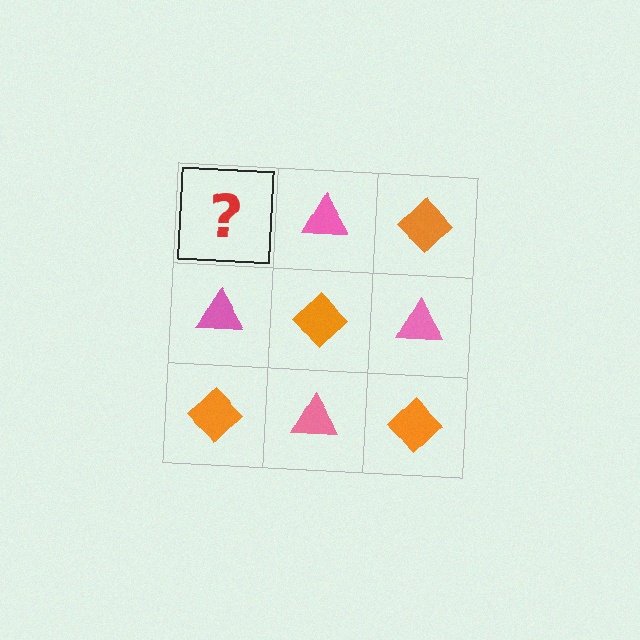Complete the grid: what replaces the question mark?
The question mark should be replaced with an orange diamond.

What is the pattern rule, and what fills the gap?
The rule is that it alternates orange diamond and pink triangle in a checkerboard pattern. The gap should be filled with an orange diamond.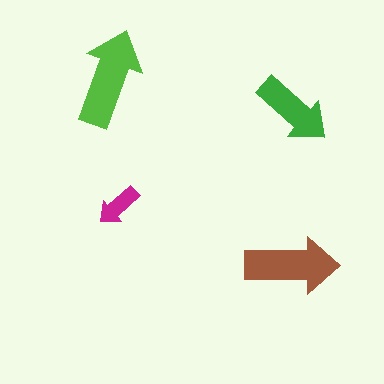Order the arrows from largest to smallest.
the lime one, the brown one, the green one, the magenta one.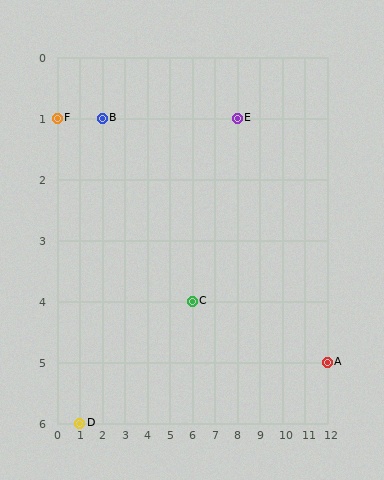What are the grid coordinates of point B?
Point B is at grid coordinates (2, 1).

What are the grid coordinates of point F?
Point F is at grid coordinates (0, 1).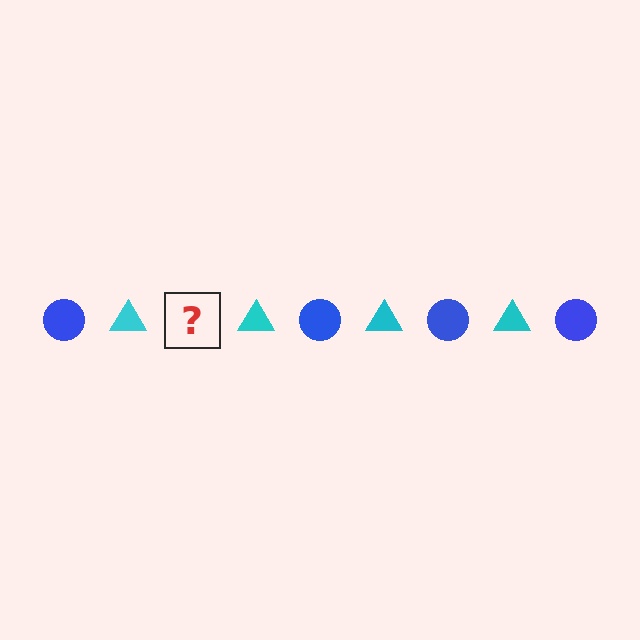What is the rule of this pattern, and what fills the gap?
The rule is that the pattern alternates between blue circle and cyan triangle. The gap should be filled with a blue circle.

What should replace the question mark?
The question mark should be replaced with a blue circle.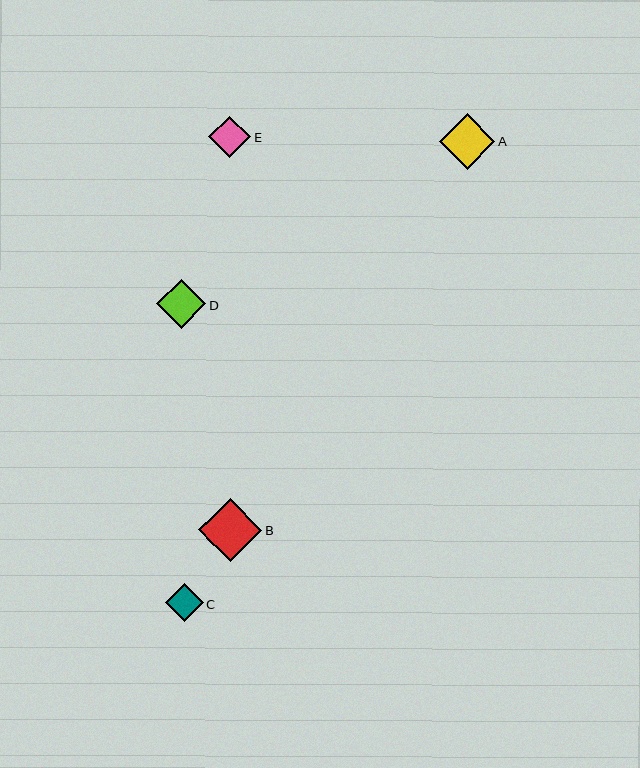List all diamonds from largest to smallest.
From largest to smallest: B, A, D, E, C.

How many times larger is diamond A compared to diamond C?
Diamond A is approximately 1.5 times the size of diamond C.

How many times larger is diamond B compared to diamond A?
Diamond B is approximately 1.1 times the size of diamond A.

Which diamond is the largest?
Diamond B is the largest with a size of approximately 63 pixels.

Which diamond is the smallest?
Diamond C is the smallest with a size of approximately 38 pixels.